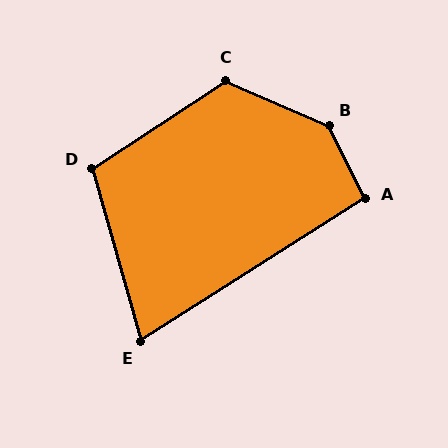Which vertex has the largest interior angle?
B, at approximately 140 degrees.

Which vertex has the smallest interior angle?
E, at approximately 74 degrees.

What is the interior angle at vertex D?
Approximately 107 degrees (obtuse).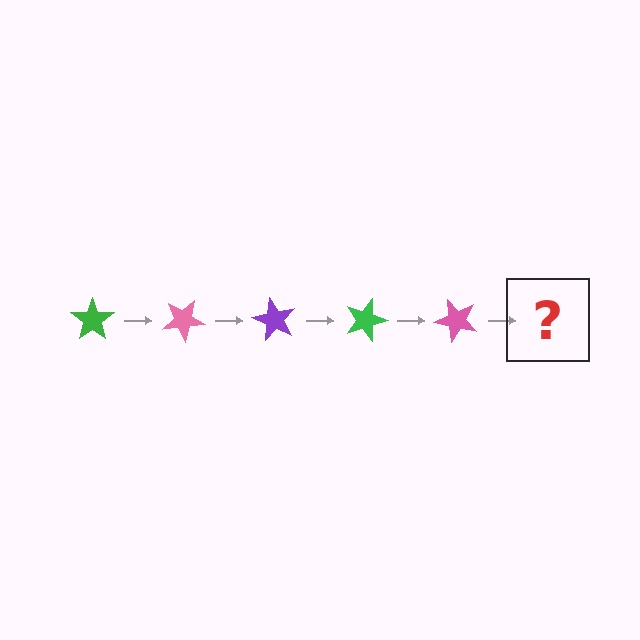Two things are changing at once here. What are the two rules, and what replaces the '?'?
The two rules are that it rotates 30 degrees each step and the color cycles through green, pink, and purple. The '?' should be a purple star, rotated 150 degrees from the start.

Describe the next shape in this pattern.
It should be a purple star, rotated 150 degrees from the start.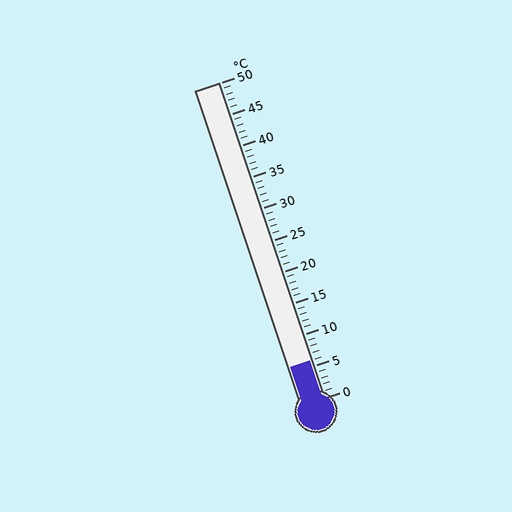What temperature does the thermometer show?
The thermometer shows approximately 6°C.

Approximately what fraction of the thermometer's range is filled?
The thermometer is filled to approximately 10% of its range.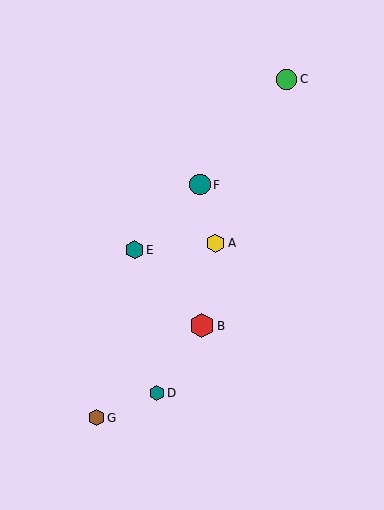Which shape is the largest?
The red hexagon (labeled B) is the largest.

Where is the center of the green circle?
The center of the green circle is at (287, 79).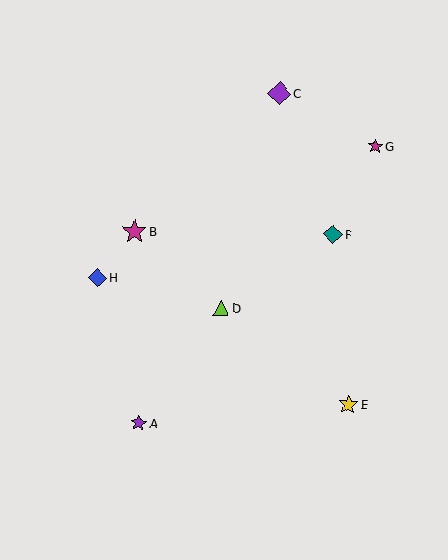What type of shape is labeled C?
Shape C is a purple diamond.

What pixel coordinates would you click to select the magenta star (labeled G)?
Click at (375, 146) to select the magenta star G.